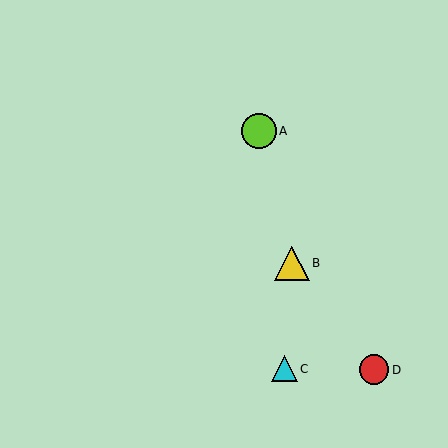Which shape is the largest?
The lime circle (labeled A) is the largest.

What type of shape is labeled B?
Shape B is a yellow triangle.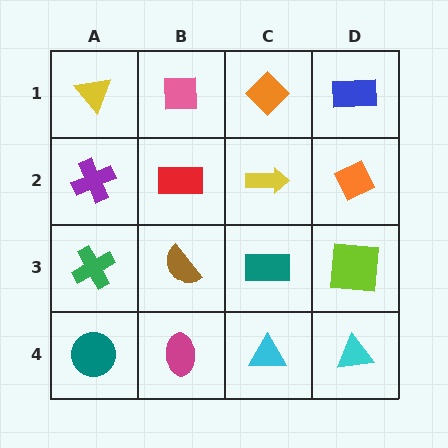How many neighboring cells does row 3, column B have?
4.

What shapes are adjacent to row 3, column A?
A purple cross (row 2, column A), a teal circle (row 4, column A), a brown semicircle (row 3, column B).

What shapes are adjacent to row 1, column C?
A yellow arrow (row 2, column C), a pink square (row 1, column B), a blue rectangle (row 1, column D).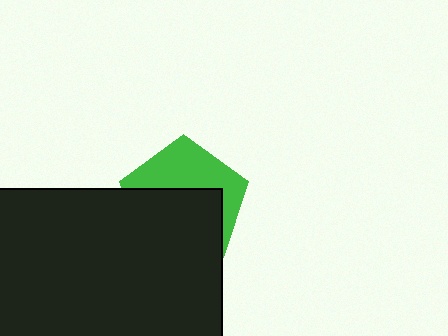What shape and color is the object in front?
The object in front is a black rectangle.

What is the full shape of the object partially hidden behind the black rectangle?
The partially hidden object is a green pentagon.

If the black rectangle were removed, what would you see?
You would see the complete green pentagon.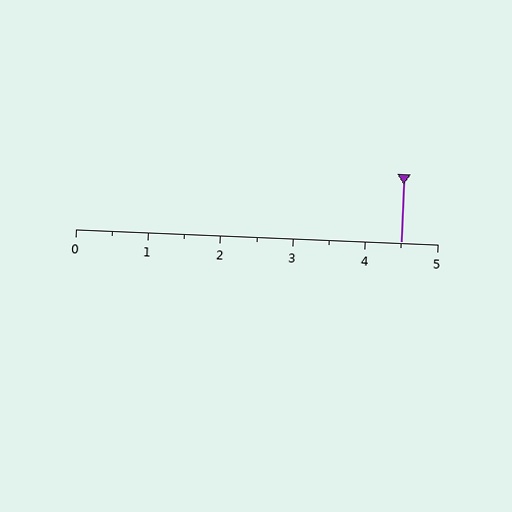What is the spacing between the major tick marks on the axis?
The major ticks are spaced 1 apart.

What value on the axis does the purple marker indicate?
The marker indicates approximately 4.5.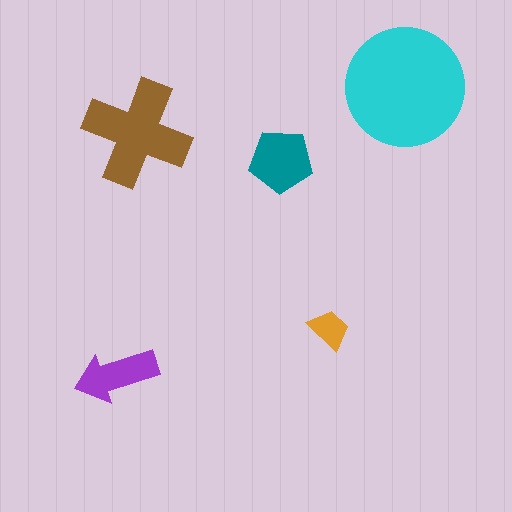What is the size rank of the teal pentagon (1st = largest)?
3rd.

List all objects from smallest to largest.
The orange trapezoid, the purple arrow, the teal pentagon, the brown cross, the cyan circle.